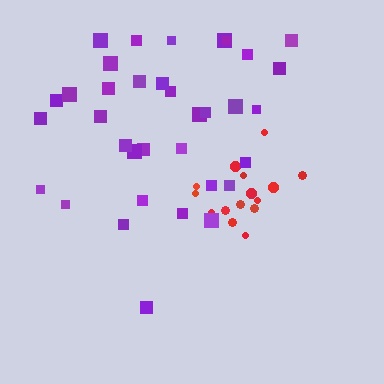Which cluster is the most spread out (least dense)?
Purple.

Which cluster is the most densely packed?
Red.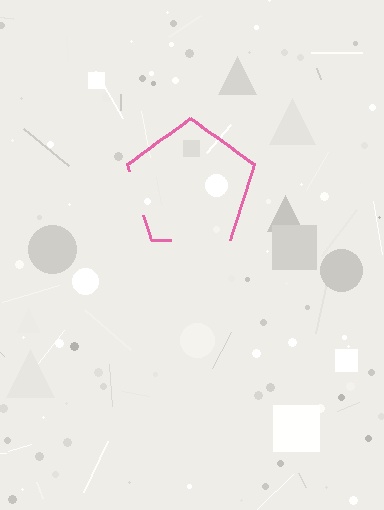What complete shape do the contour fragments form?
The contour fragments form a pentagon.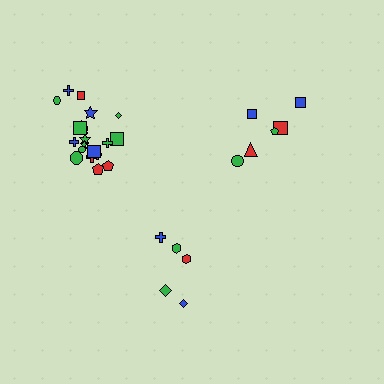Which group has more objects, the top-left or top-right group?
The top-left group.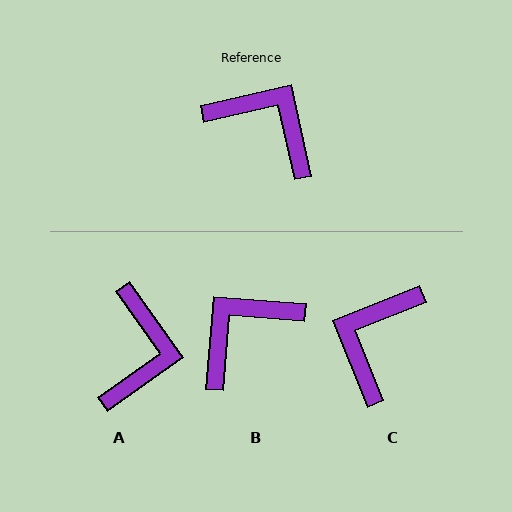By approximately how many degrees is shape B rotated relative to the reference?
Approximately 73 degrees counter-clockwise.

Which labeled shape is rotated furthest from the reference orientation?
C, about 99 degrees away.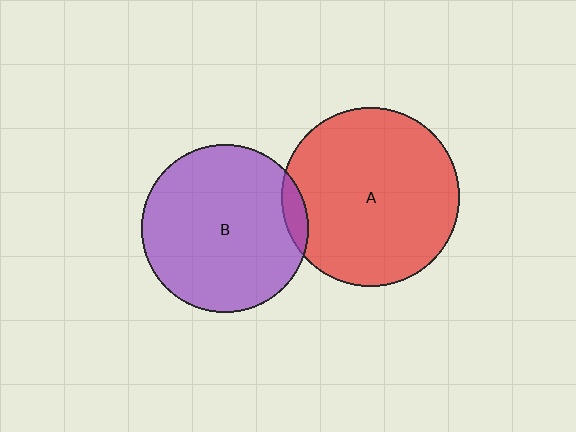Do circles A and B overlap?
Yes.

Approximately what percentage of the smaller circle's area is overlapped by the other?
Approximately 5%.